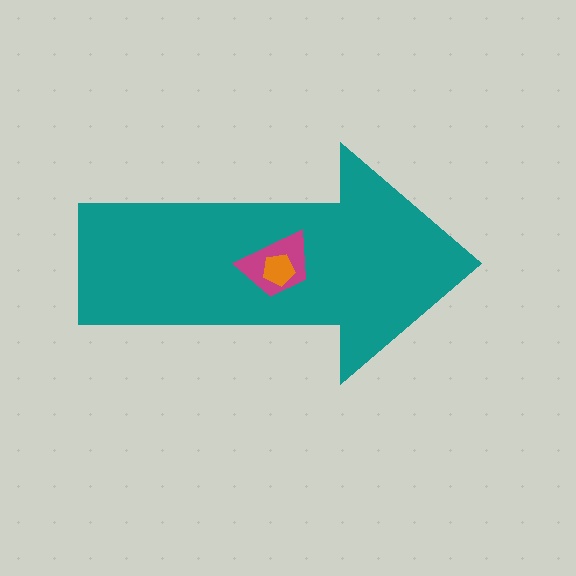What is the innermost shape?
The orange pentagon.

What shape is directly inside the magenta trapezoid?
The orange pentagon.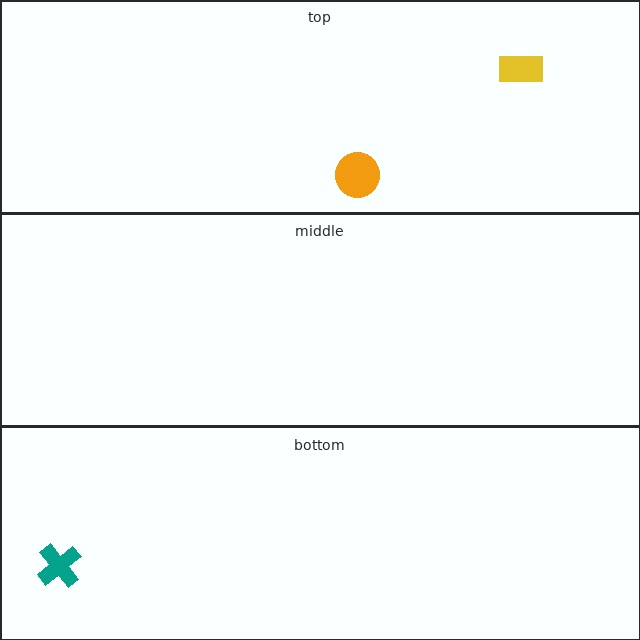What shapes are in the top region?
The yellow rectangle, the orange circle.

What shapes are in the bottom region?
The teal cross.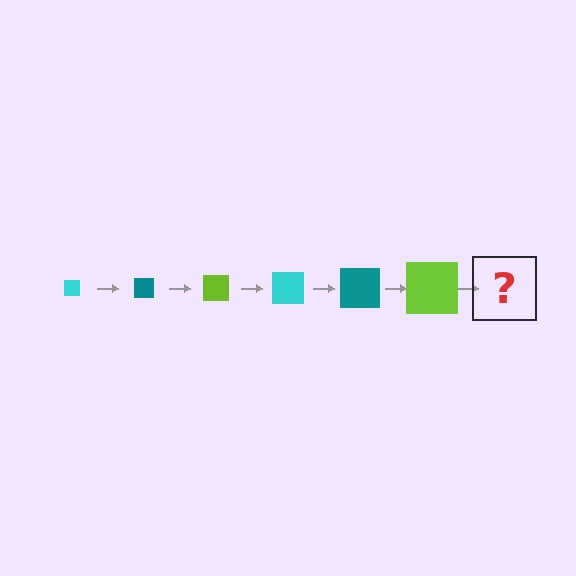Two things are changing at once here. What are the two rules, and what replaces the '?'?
The two rules are that the square grows larger each step and the color cycles through cyan, teal, and lime. The '?' should be a cyan square, larger than the previous one.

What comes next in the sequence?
The next element should be a cyan square, larger than the previous one.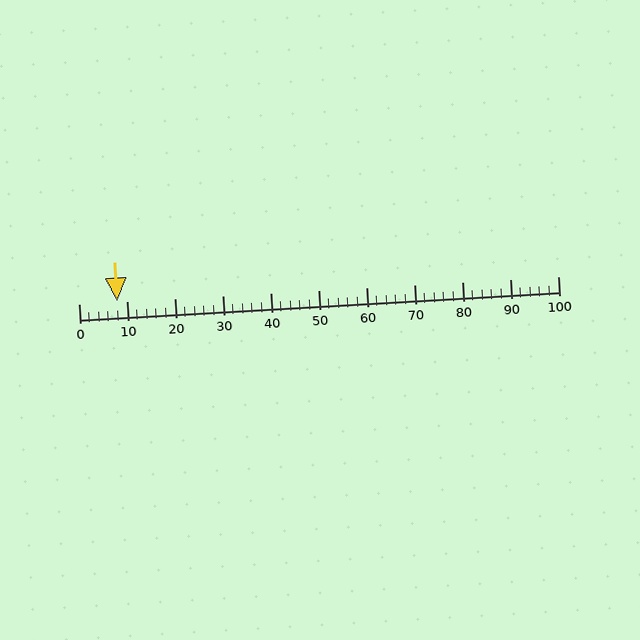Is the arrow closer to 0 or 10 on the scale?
The arrow is closer to 10.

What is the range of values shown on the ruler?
The ruler shows values from 0 to 100.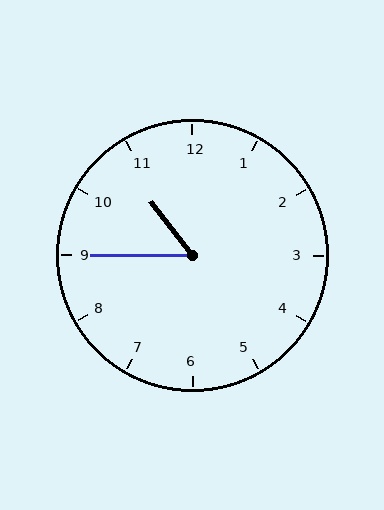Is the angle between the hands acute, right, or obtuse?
It is acute.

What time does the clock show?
10:45.